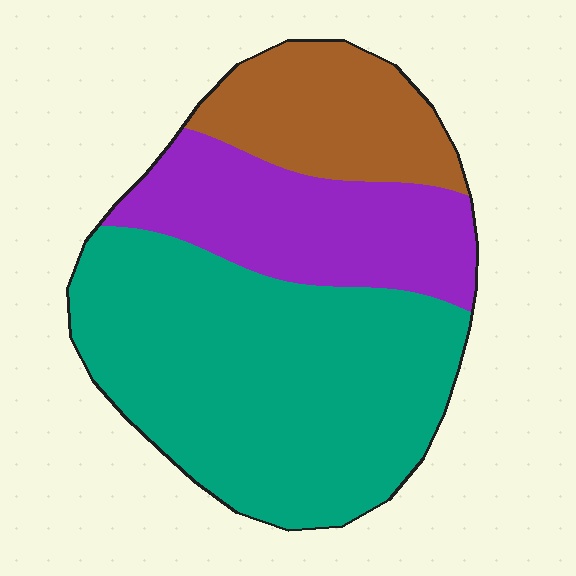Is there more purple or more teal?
Teal.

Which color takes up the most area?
Teal, at roughly 55%.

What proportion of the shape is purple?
Purple covers around 25% of the shape.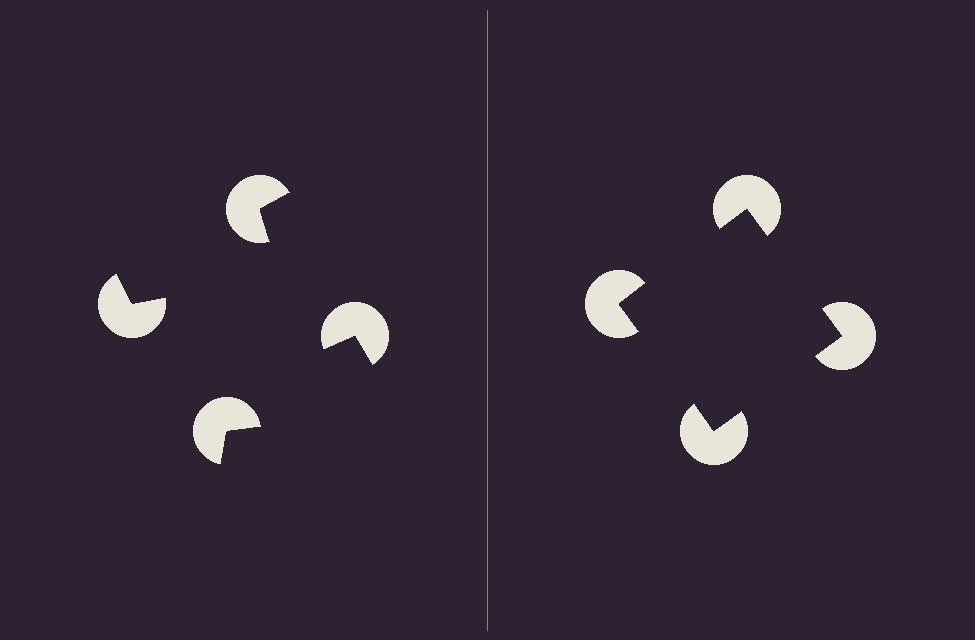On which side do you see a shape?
An illusory square appears on the right side. On the left side the wedge cuts are rotated, so no coherent shape forms.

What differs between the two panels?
The pac-man discs are positioned identically on both sides; only the wedge orientations differ. On the right they align to a square; on the left they are misaligned.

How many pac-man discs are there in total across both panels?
8 — 4 on each side.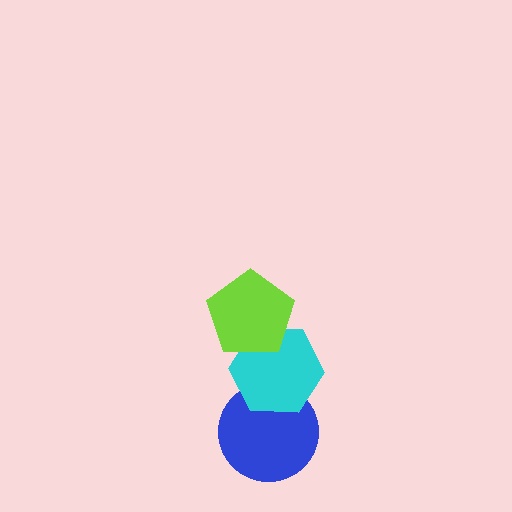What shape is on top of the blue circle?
The cyan hexagon is on top of the blue circle.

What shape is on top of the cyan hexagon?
The lime pentagon is on top of the cyan hexagon.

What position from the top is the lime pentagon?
The lime pentagon is 1st from the top.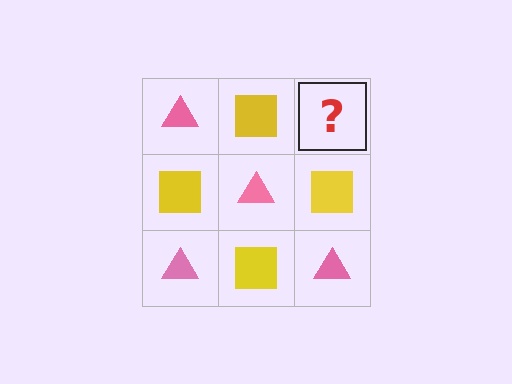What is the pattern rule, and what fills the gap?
The rule is that it alternates pink triangle and yellow square in a checkerboard pattern. The gap should be filled with a pink triangle.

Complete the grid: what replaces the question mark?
The question mark should be replaced with a pink triangle.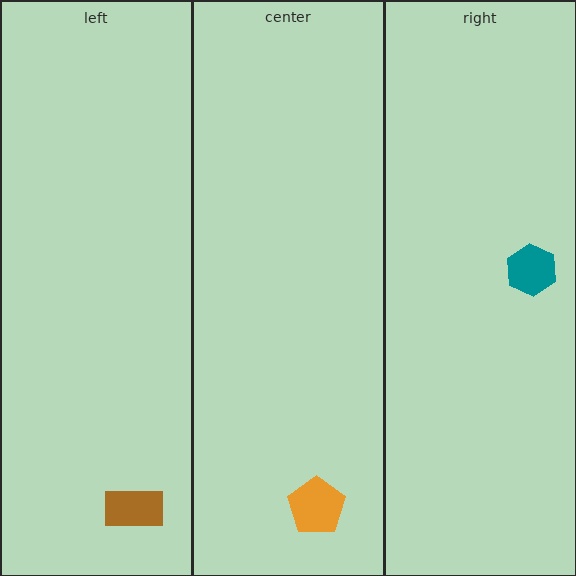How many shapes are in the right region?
1.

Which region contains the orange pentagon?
The center region.